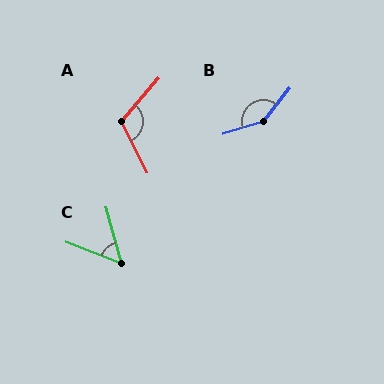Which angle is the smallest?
C, at approximately 53 degrees.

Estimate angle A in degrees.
Approximately 113 degrees.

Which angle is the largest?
B, at approximately 146 degrees.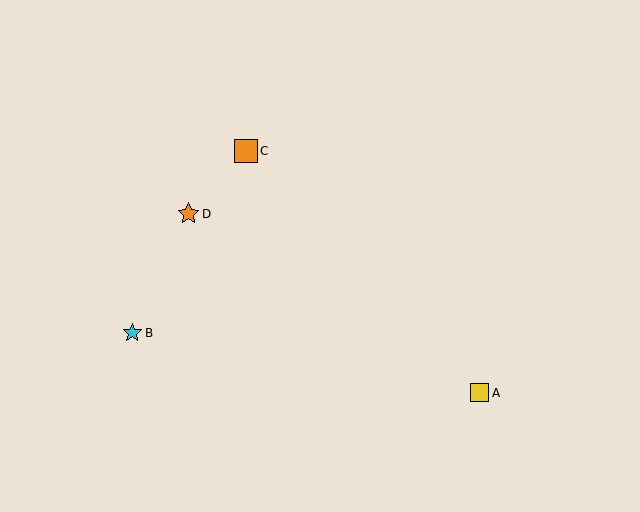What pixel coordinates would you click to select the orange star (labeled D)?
Click at (189, 214) to select the orange star D.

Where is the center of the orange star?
The center of the orange star is at (189, 214).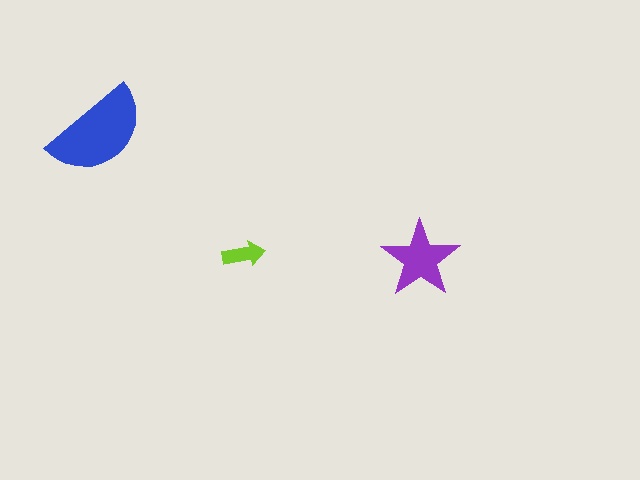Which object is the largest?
The blue semicircle.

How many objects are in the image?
There are 3 objects in the image.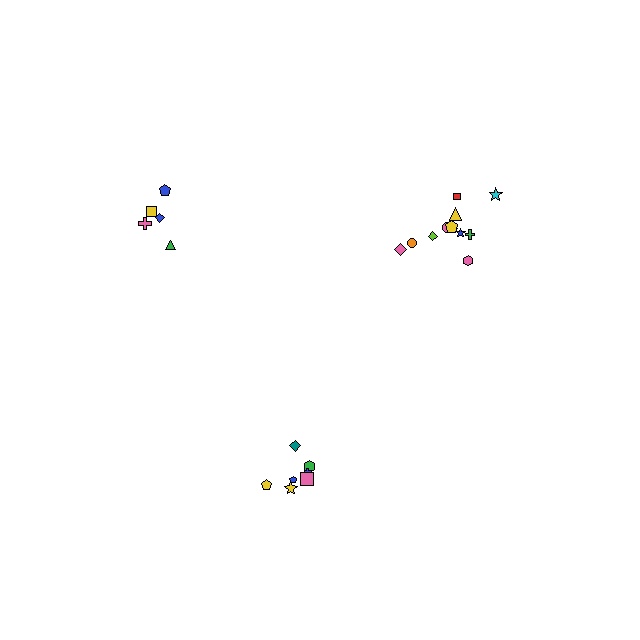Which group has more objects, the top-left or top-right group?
The top-right group.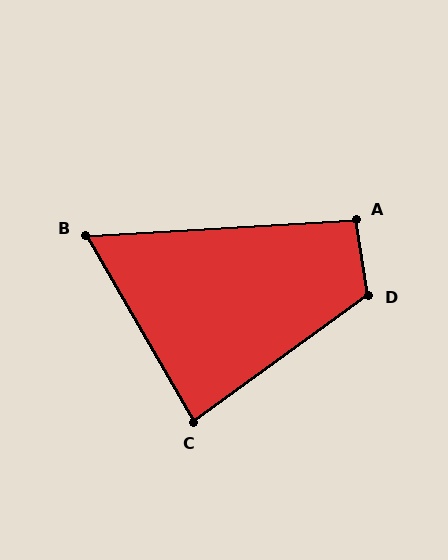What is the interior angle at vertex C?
Approximately 84 degrees (acute).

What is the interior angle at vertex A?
Approximately 96 degrees (obtuse).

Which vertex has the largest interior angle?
D, at approximately 117 degrees.